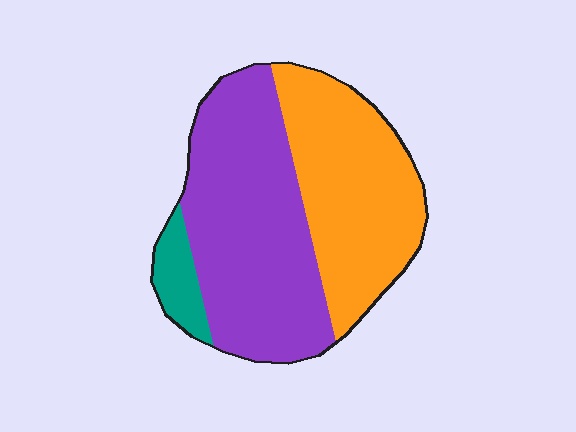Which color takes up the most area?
Purple, at roughly 50%.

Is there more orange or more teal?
Orange.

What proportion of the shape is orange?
Orange takes up about two fifths (2/5) of the shape.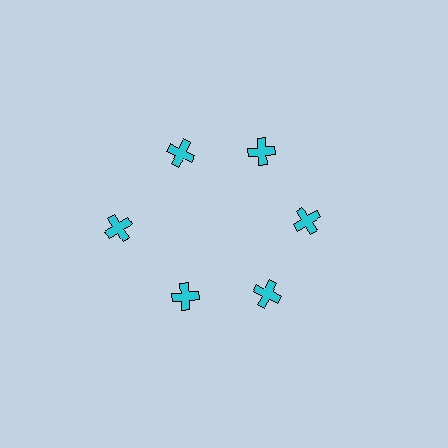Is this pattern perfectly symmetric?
No. The 6 cyan crosses are arranged in a ring, but one element near the 9 o'clock position is pushed outward from the center, breaking the 6-fold rotational symmetry.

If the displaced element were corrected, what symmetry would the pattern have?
It would have 6-fold rotational symmetry — the pattern would map onto itself every 60 degrees.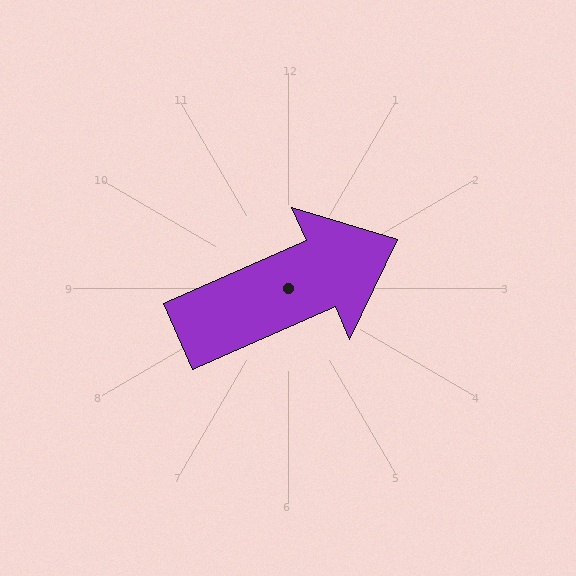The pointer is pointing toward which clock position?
Roughly 2 o'clock.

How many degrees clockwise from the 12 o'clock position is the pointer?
Approximately 66 degrees.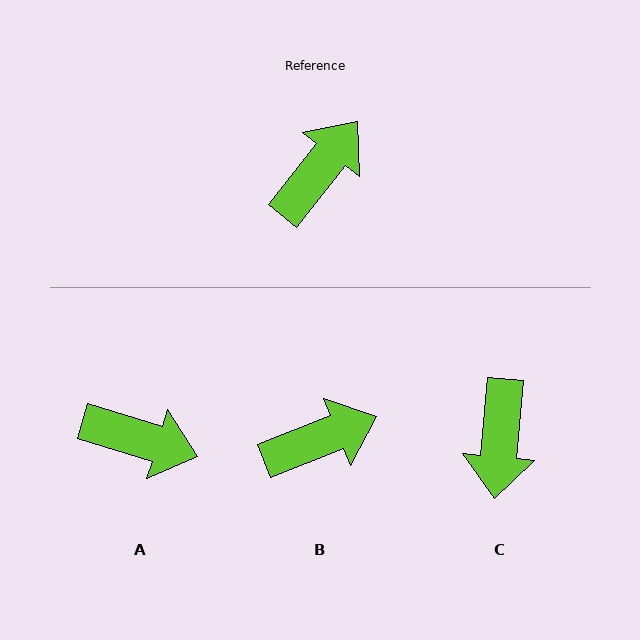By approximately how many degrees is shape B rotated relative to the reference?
Approximately 30 degrees clockwise.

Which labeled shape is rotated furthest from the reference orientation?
C, about 147 degrees away.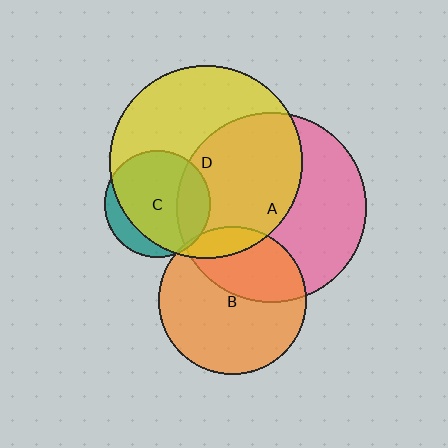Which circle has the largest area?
Circle D (yellow).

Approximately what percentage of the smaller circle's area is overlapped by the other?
Approximately 80%.